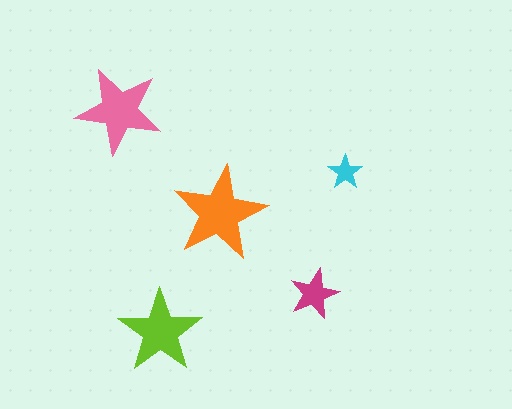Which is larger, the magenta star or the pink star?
The pink one.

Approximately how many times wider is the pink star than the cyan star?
About 2.5 times wider.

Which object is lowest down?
The lime star is bottommost.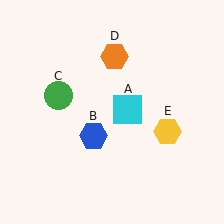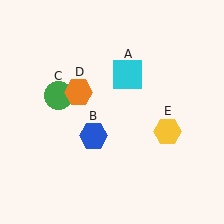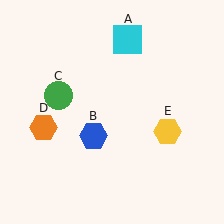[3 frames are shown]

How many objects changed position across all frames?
2 objects changed position: cyan square (object A), orange hexagon (object D).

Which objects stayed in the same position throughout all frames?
Blue hexagon (object B) and green circle (object C) and yellow hexagon (object E) remained stationary.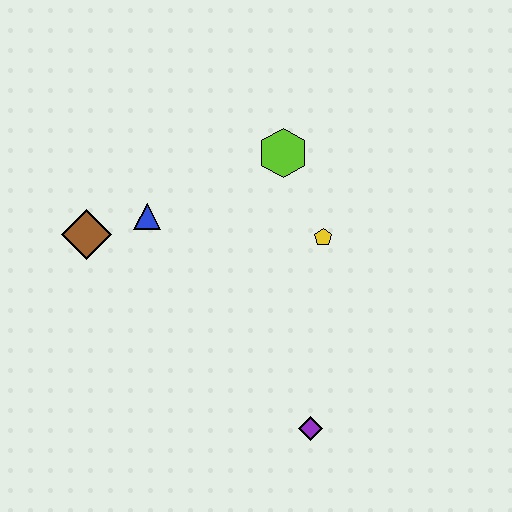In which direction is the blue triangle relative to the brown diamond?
The blue triangle is to the right of the brown diamond.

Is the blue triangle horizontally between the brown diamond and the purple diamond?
Yes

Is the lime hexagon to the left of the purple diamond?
Yes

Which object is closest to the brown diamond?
The blue triangle is closest to the brown diamond.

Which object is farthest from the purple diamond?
The brown diamond is farthest from the purple diamond.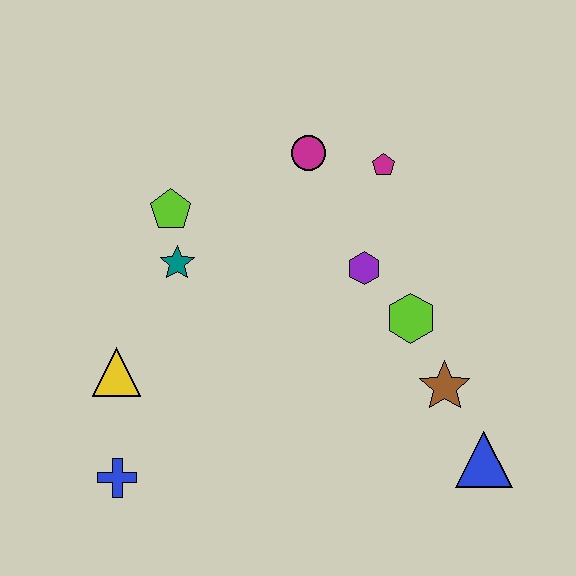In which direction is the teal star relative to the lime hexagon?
The teal star is to the left of the lime hexagon.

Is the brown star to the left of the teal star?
No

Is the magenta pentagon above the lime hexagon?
Yes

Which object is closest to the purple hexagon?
The lime hexagon is closest to the purple hexagon.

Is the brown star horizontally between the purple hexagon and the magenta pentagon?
No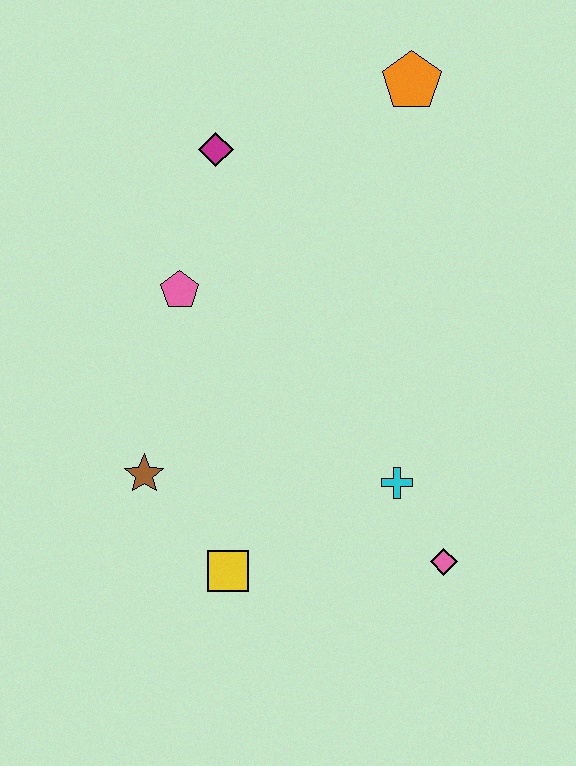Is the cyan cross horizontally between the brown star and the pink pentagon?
No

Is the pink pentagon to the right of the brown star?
Yes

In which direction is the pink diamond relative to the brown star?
The pink diamond is to the right of the brown star.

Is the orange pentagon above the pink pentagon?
Yes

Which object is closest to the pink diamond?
The cyan cross is closest to the pink diamond.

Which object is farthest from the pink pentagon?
The pink diamond is farthest from the pink pentagon.